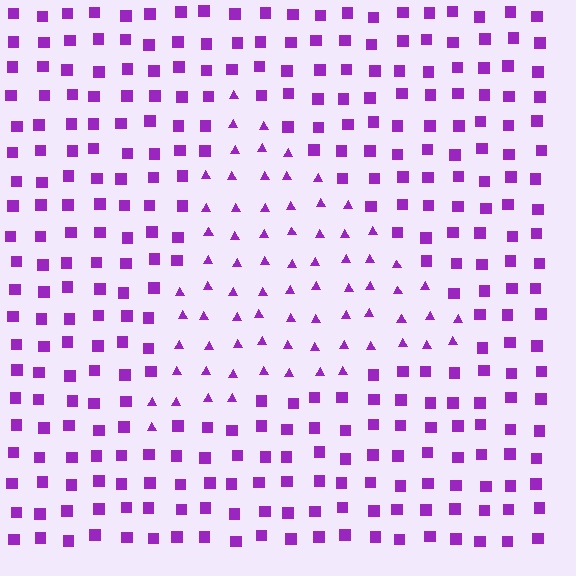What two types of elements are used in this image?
The image uses triangles inside the triangle region and squares outside it.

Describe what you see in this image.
The image is filled with small purple elements arranged in a uniform grid. A triangle-shaped region contains triangles, while the surrounding area contains squares. The boundary is defined purely by the change in element shape.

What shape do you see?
I see a triangle.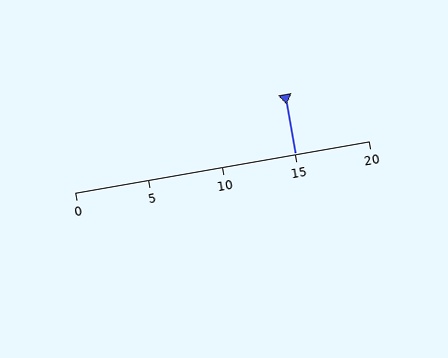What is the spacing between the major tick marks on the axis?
The major ticks are spaced 5 apart.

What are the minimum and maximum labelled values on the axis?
The axis runs from 0 to 20.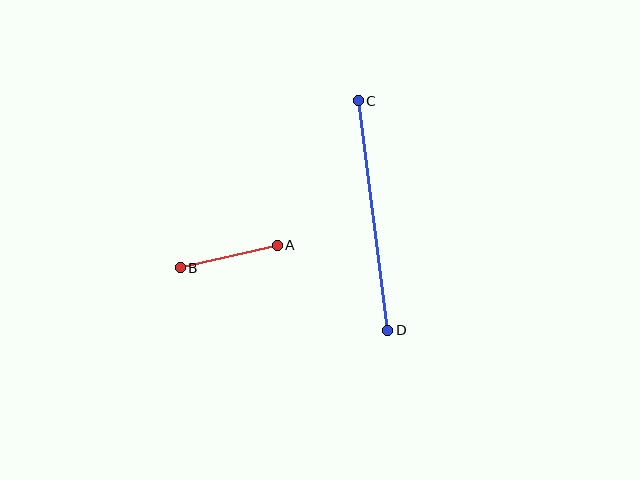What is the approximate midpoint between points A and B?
The midpoint is at approximately (229, 256) pixels.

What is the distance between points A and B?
The distance is approximately 100 pixels.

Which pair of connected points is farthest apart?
Points C and D are farthest apart.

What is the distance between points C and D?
The distance is approximately 231 pixels.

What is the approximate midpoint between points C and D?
The midpoint is at approximately (373, 215) pixels.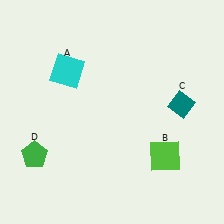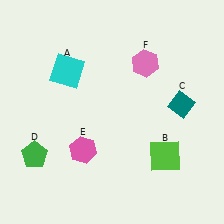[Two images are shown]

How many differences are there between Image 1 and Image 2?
There are 2 differences between the two images.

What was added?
A pink hexagon (E), a pink hexagon (F) were added in Image 2.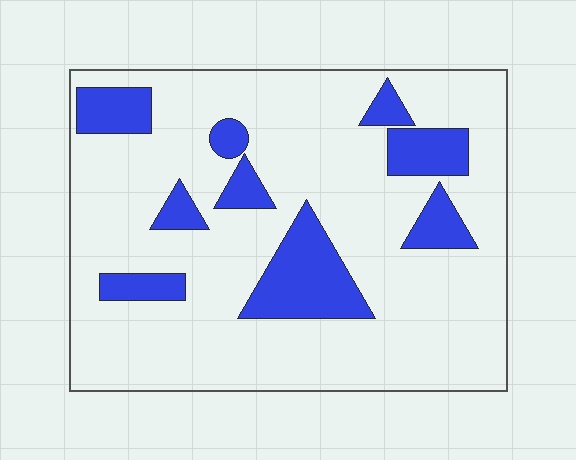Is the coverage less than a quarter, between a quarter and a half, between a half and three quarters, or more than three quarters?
Less than a quarter.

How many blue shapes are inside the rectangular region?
9.